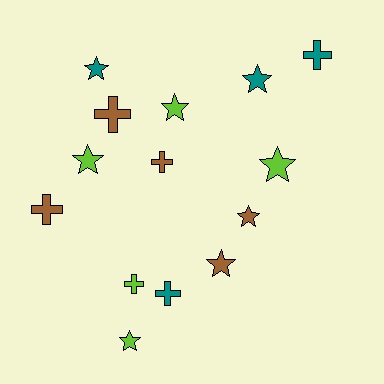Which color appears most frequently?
Lime, with 5 objects.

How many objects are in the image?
There are 14 objects.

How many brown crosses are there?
There are 3 brown crosses.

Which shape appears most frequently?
Star, with 8 objects.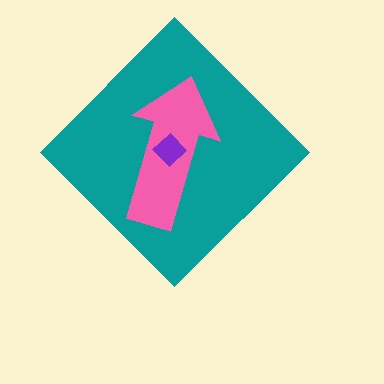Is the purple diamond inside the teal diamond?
Yes.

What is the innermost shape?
The purple diamond.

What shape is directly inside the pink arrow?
The purple diamond.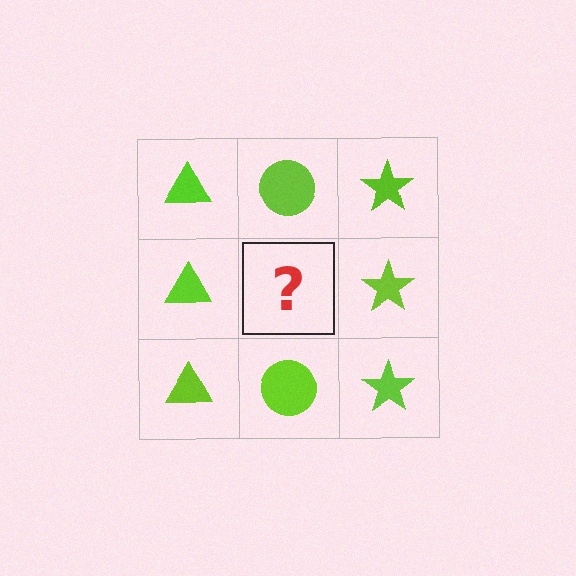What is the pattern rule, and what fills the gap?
The rule is that each column has a consistent shape. The gap should be filled with a lime circle.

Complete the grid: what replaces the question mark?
The question mark should be replaced with a lime circle.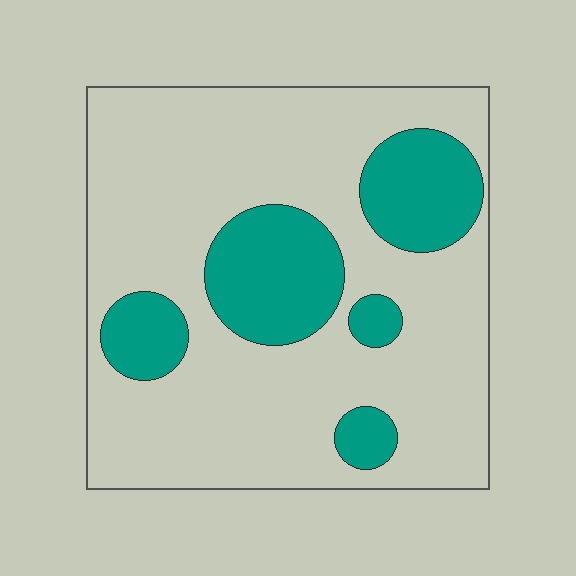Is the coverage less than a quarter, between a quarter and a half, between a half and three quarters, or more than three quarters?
Less than a quarter.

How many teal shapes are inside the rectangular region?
5.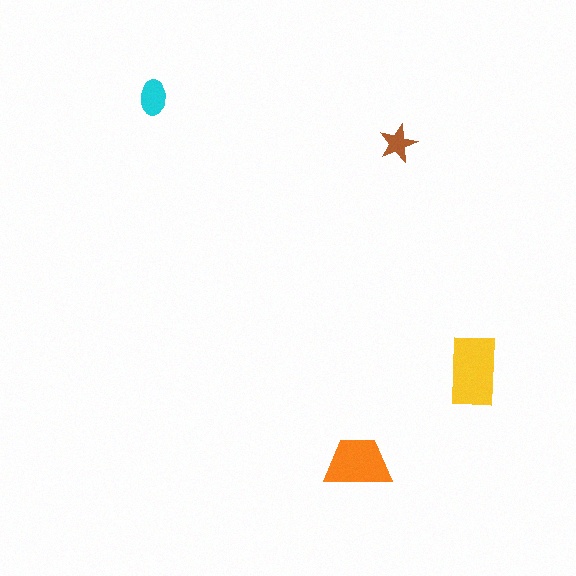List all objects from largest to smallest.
The yellow rectangle, the orange trapezoid, the cyan ellipse, the brown star.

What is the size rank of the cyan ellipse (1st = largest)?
3rd.